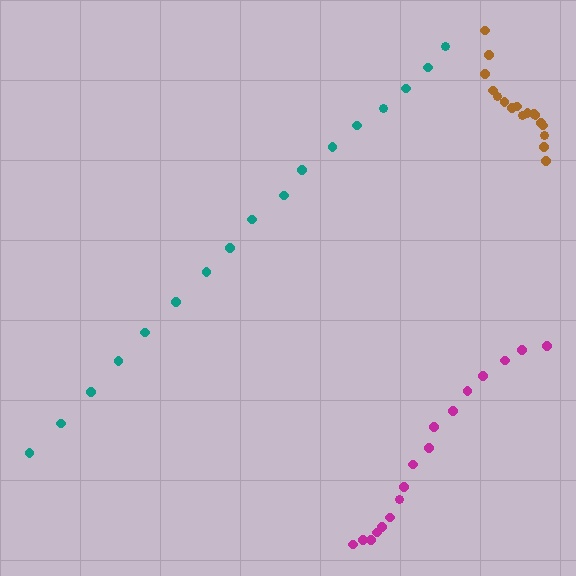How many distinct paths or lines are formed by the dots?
There are 3 distinct paths.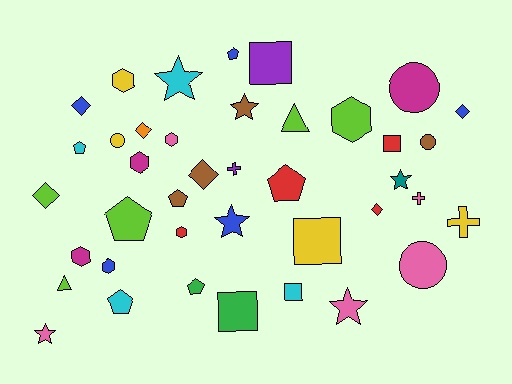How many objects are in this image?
There are 40 objects.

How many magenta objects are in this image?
There are 3 magenta objects.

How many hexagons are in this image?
There are 7 hexagons.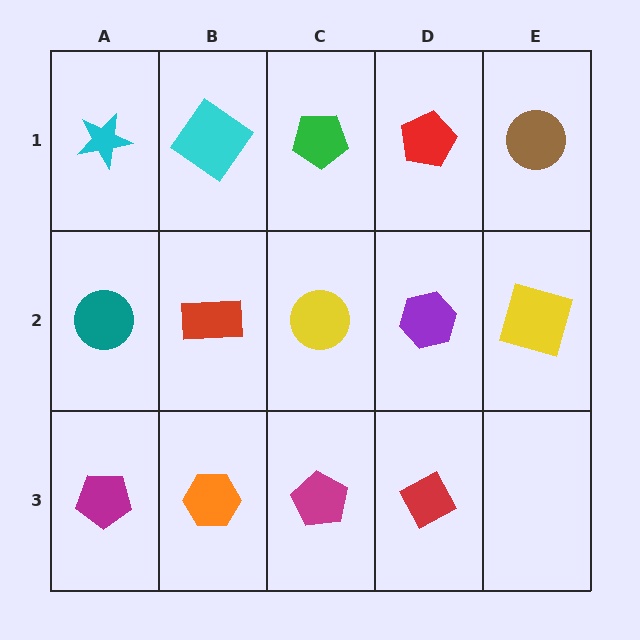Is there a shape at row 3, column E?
No, that cell is empty.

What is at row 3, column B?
An orange hexagon.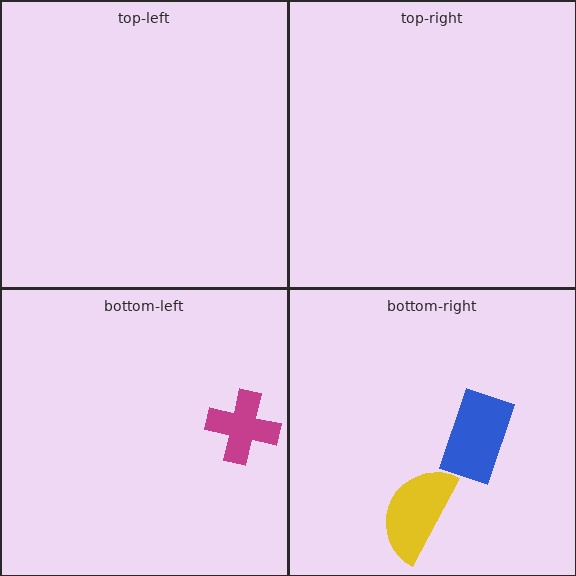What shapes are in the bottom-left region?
The magenta cross.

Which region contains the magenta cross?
The bottom-left region.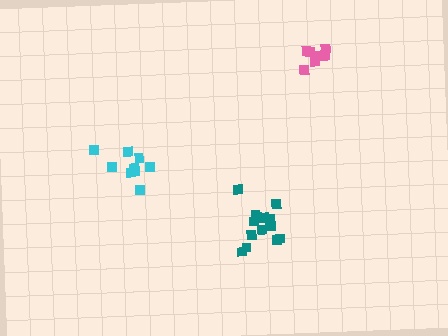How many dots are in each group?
Group 1: 9 dots, Group 2: 14 dots, Group 3: 8 dots (31 total).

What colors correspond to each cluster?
The clusters are colored: cyan, teal, pink.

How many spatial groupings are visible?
There are 3 spatial groupings.